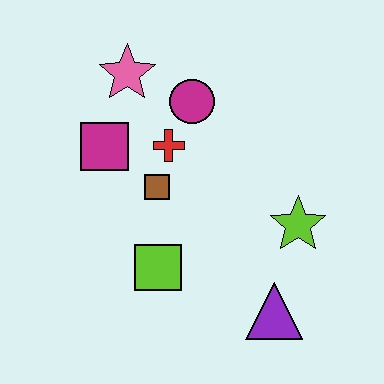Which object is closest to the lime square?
The brown square is closest to the lime square.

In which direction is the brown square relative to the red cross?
The brown square is below the red cross.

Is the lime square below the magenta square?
Yes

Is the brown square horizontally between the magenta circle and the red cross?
No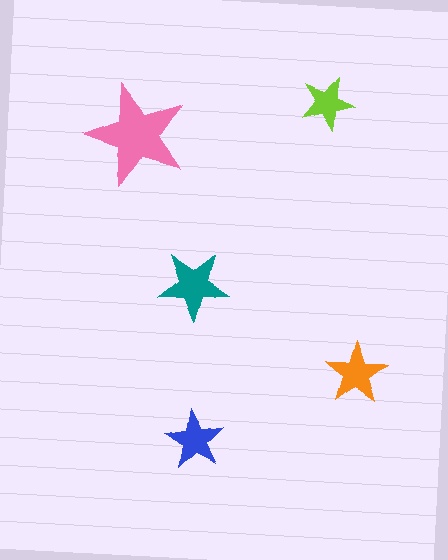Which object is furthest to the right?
The orange star is rightmost.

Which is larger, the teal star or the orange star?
The teal one.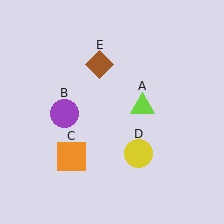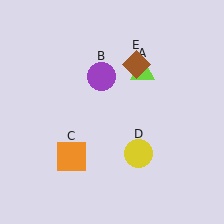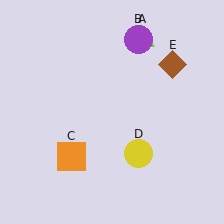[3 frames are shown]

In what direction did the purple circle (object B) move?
The purple circle (object B) moved up and to the right.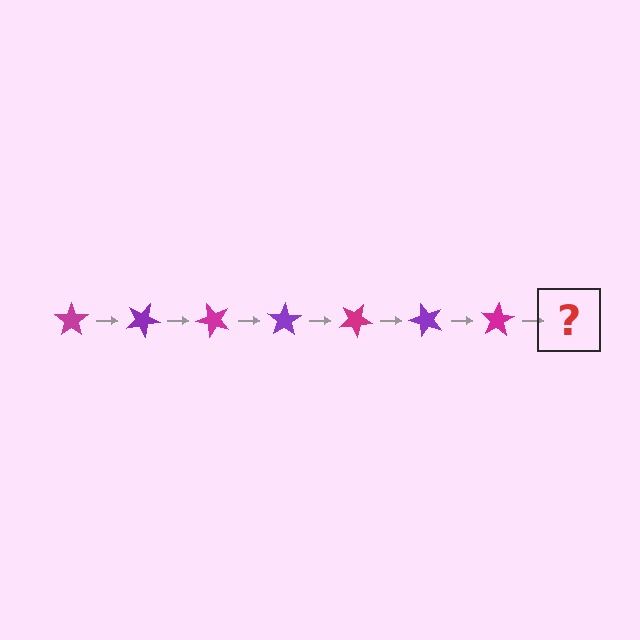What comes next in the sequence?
The next element should be a purple star, rotated 175 degrees from the start.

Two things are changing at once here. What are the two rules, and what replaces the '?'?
The two rules are that it rotates 25 degrees each step and the color cycles through magenta and purple. The '?' should be a purple star, rotated 175 degrees from the start.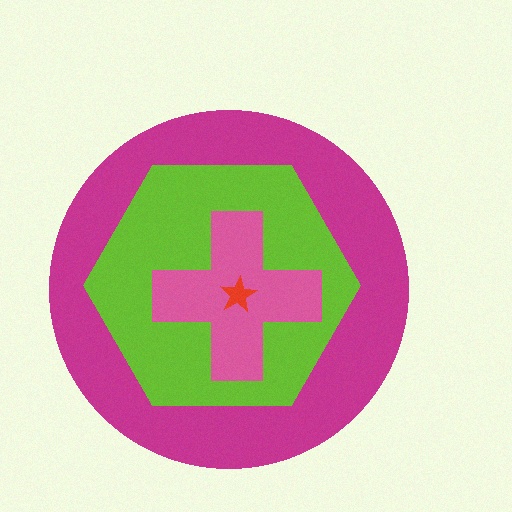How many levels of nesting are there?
4.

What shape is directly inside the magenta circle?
The lime hexagon.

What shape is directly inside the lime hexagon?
The pink cross.